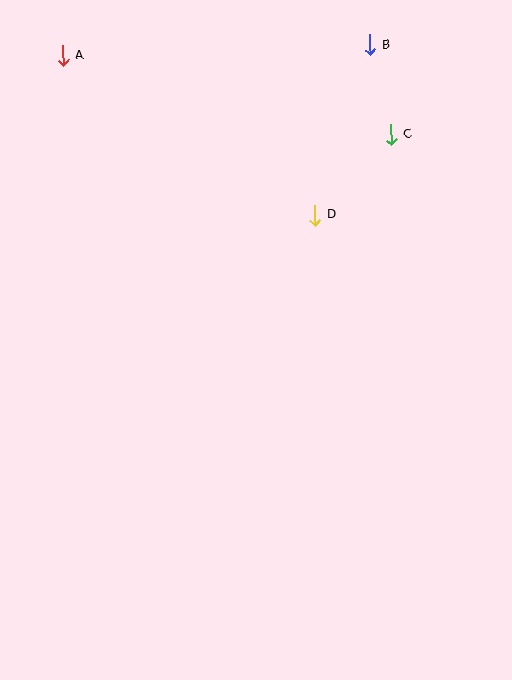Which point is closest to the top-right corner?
Point B is closest to the top-right corner.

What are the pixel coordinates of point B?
Point B is at (370, 45).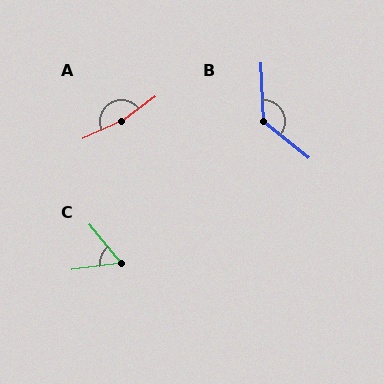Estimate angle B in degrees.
Approximately 131 degrees.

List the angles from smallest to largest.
C (59°), B (131°), A (168°).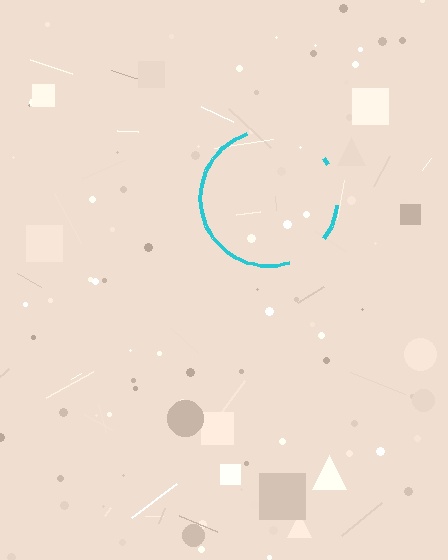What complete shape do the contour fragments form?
The contour fragments form a circle.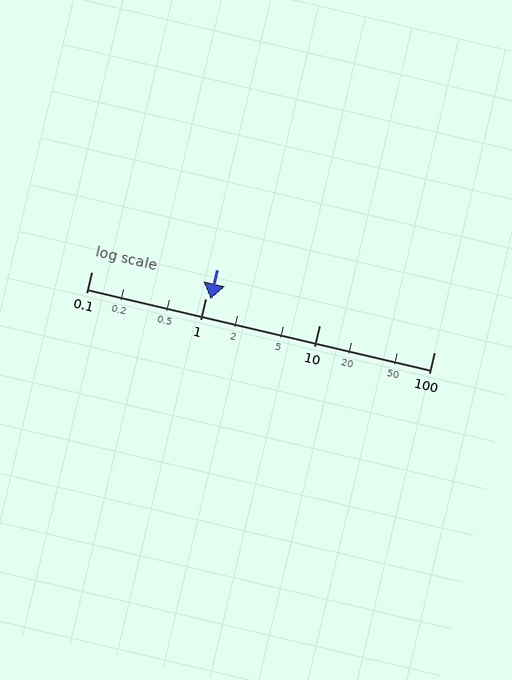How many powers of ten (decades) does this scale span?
The scale spans 3 decades, from 0.1 to 100.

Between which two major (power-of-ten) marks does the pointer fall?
The pointer is between 1 and 10.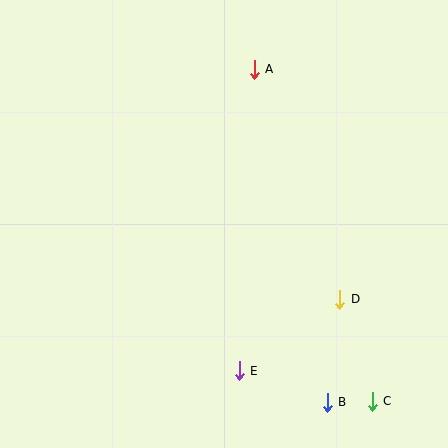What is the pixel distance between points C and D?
The distance between C and D is 107 pixels.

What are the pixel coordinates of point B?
Point B is at (327, 402).